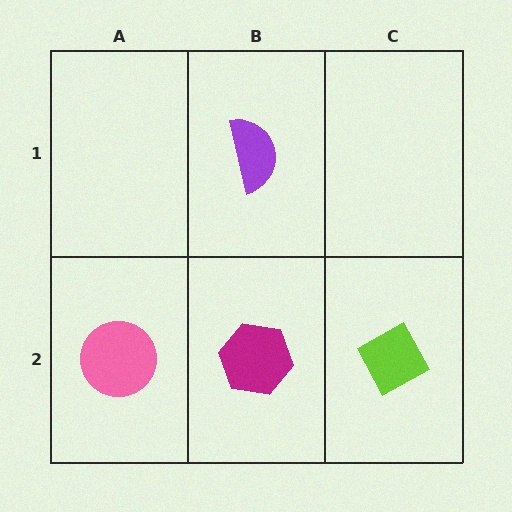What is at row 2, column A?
A pink circle.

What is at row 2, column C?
A lime diamond.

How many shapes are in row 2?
3 shapes.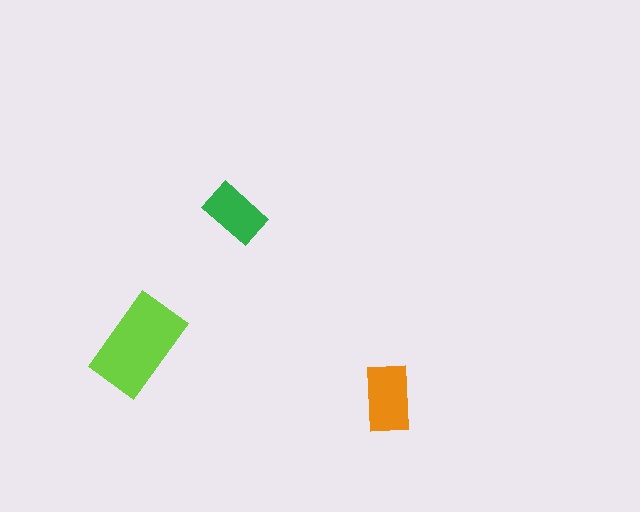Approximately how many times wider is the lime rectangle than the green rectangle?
About 1.5 times wider.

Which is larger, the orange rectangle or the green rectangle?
The orange one.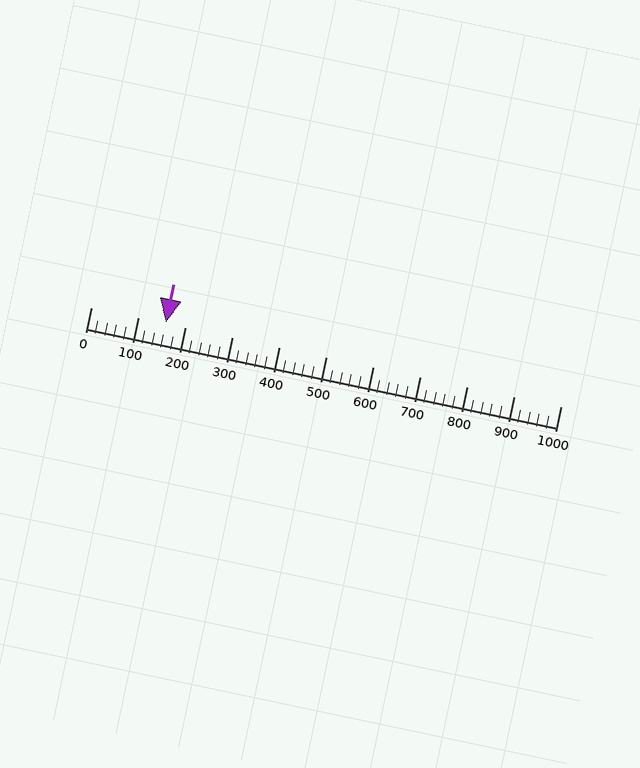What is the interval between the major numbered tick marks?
The major tick marks are spaced 100 units apart.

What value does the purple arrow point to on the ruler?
The purple arrow points to approximately 160.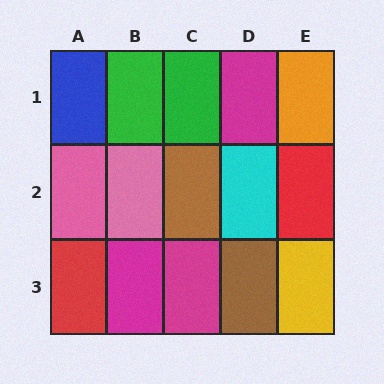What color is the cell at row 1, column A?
Blue.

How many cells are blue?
1 cell is blue.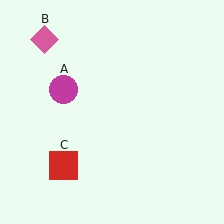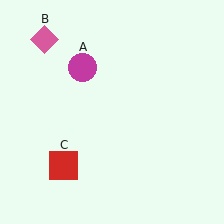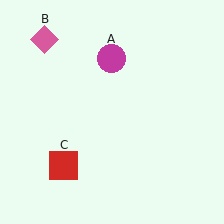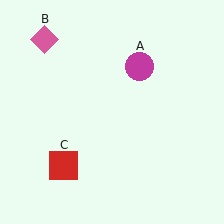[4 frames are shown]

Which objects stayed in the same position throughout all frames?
Pink diamond (object B) and red square (object C) remained stationary.